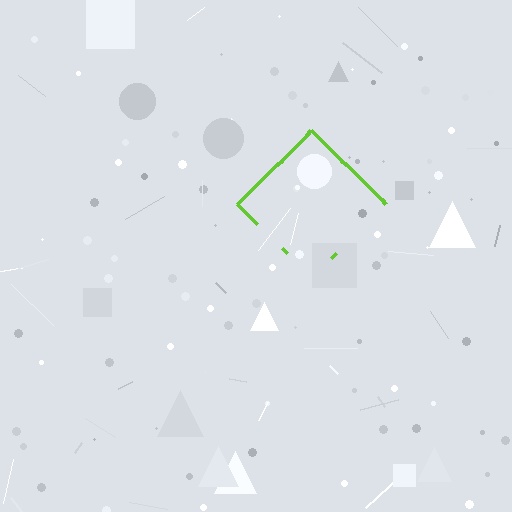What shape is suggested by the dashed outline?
The dashed outline suggests a diamond.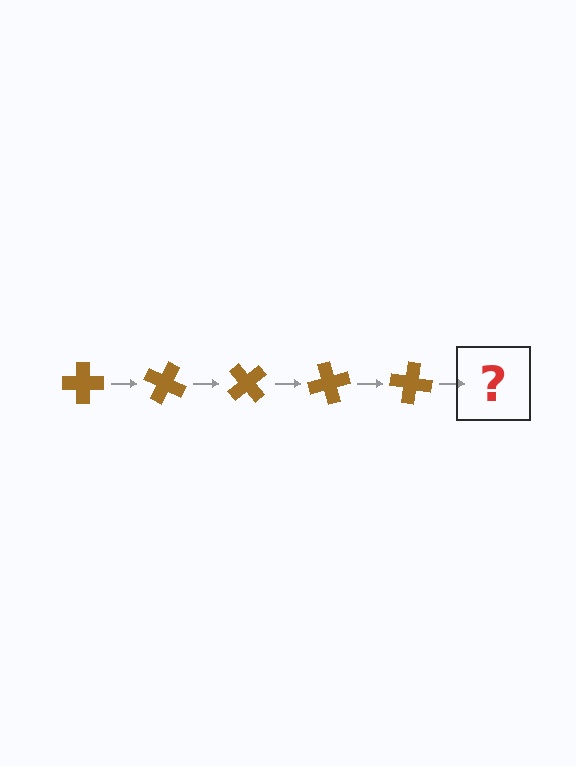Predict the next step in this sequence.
The next step is a brown cross rotated 125 degrees.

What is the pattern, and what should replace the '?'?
The pattern is that the cross rotates 25 degrees each step. The '?' should be a brown cross rotated 125 degrees.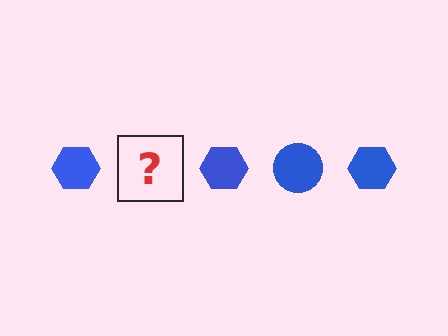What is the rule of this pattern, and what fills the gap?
The rule is that the pattern cycles through hexagon, circle shapes in blue. The gap should be filled with a blue circle.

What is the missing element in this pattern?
The missing element is a blue circle.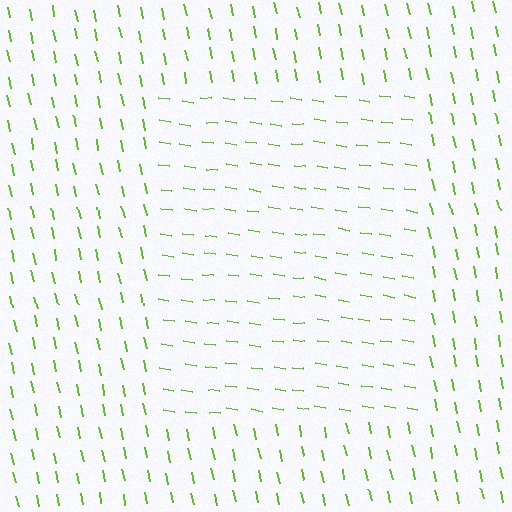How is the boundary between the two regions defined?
The boundary is defined purely by a change in line orientation (approximately 69 degrees difference). All lines are the same color and thickness.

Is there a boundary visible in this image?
Yes, there is a texture boundary formed by a change in line orientation.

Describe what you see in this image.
The image is filled with small lime line segments. A rectangle region in the image has lines oriented differently from the surrounding lines, creating a visible texture boundary.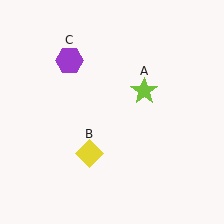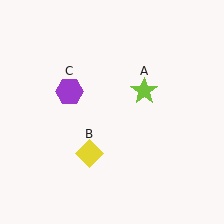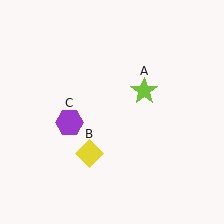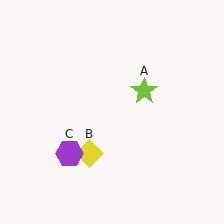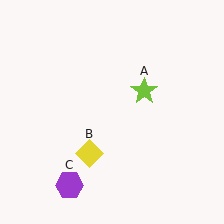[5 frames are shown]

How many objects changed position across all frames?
1 object changed position: purple hexagon (object C).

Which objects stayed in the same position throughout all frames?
Lime star (object A) and yellow diamond (object B) remained stationary.